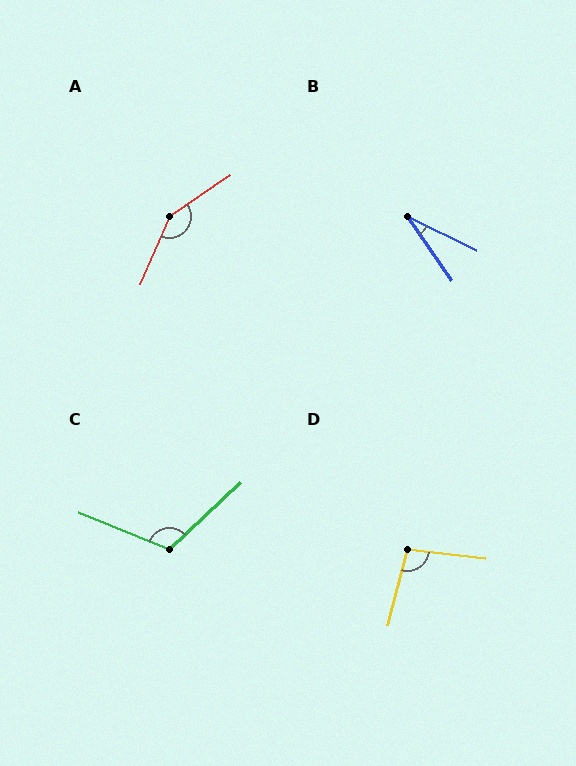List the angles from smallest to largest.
B (30°), D (97°), C (114°), A (148°).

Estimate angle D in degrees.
Approximately 97 degrees.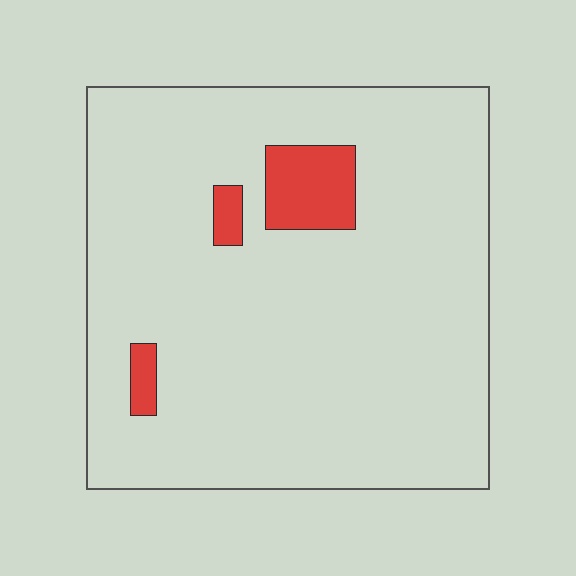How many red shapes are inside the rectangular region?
3.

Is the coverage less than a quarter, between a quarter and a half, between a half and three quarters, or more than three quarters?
Less than a quarter.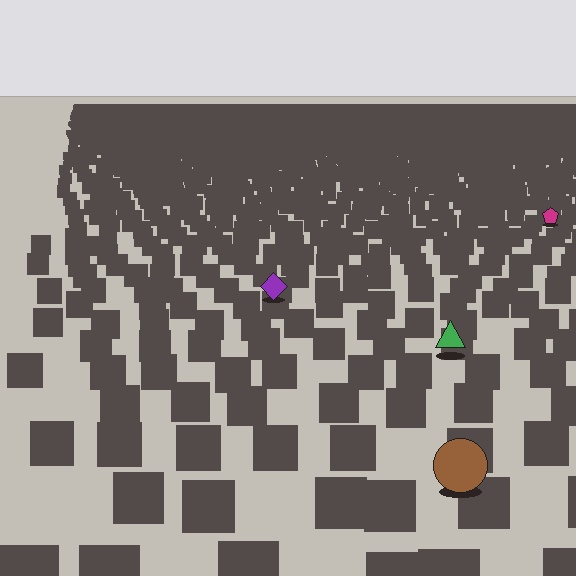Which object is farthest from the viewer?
The magenta pentagon is farthest from the viewer. It appears smaller and the ground texture around it is denser.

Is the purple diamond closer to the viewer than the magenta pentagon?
Yes. The purple diamond is closer — you can tell from the texture gradient: the ground texture is coarser near it.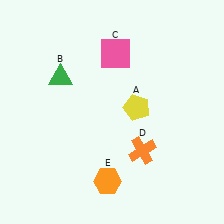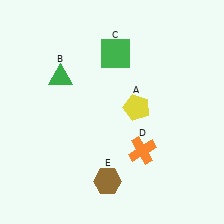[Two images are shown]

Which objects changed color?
C changed from pink to green. E changed from orange to brown.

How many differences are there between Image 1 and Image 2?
There are 2 differences between the two images.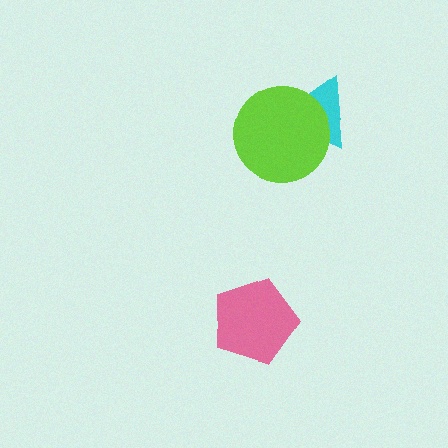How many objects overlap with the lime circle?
1 object overlaps with the lime circle.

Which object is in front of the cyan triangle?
The lime circle is in front of the cyan triangle.